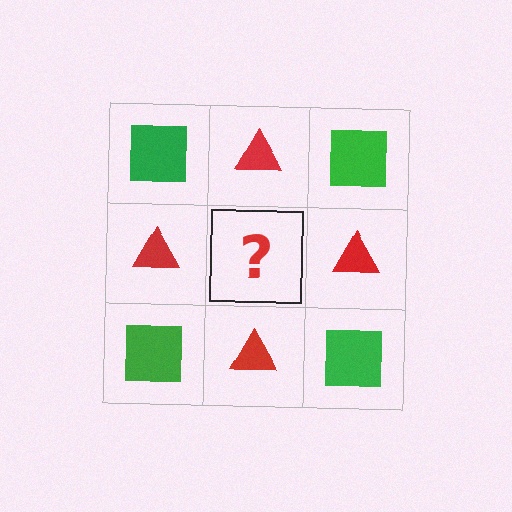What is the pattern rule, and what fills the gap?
The rule is that it alternates green square and red triangle in a checkerboard pattern. The gap should be filled with a green square.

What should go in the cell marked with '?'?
The missing cell should contain a green square.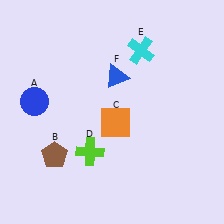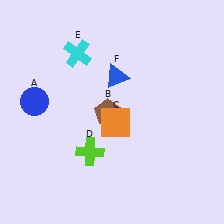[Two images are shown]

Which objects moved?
The objects that moved are: the brown pentagon (B), the cyan cross (E).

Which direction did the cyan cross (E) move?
The cyan cross (E) moved left.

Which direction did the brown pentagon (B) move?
The brown pentagon (B) moved right.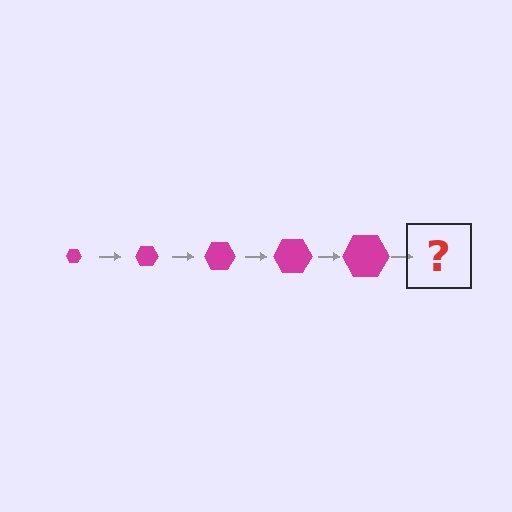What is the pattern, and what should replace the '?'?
The pattern is that the hexagon gets progressively larger each step. The '?' should be a magenta hexagon, larger than the previous one.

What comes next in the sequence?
The next element should be a magenta hexagon, larger than the previous one.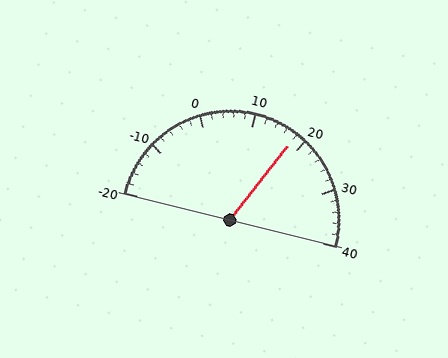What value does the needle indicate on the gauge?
The needle indicates approximately 18.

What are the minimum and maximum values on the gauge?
The gauge ranges from -20 to 40.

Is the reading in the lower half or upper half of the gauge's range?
The reading is in the upper half of the range (-20 to 40).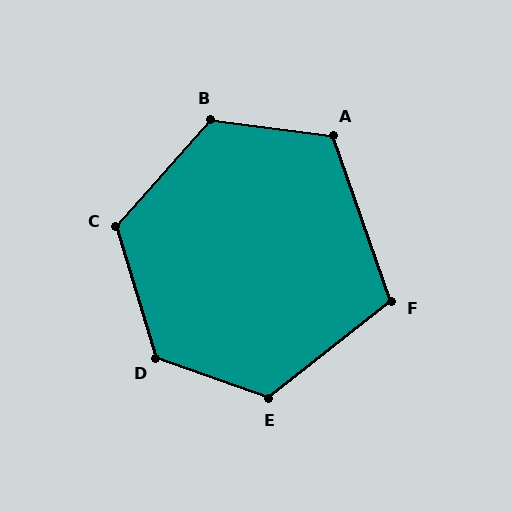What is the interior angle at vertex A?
Approximately 117 degrees (obtuse).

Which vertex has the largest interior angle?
D, at approximately 127 degrees.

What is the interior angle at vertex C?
Approximately 121 degrees (obtuse).